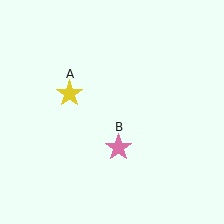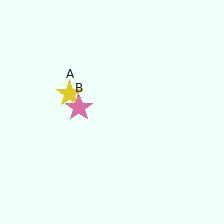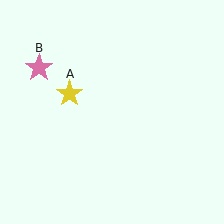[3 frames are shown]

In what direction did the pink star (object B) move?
The pink star (object B) moved up and to the left.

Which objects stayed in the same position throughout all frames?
Yellow star (object A) remained stationary.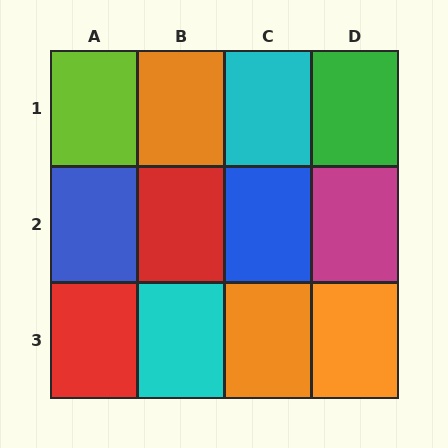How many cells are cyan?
2 cells are cyan.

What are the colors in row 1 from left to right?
Lime, orange, cyan, green.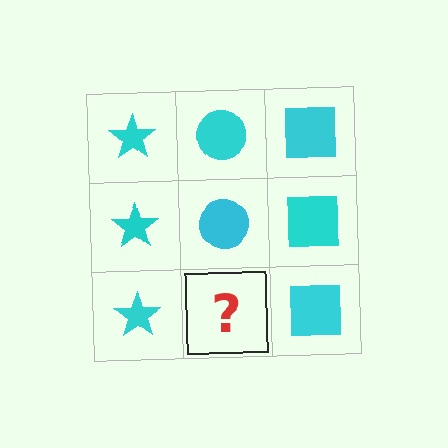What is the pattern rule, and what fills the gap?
The rule is that each column has a consistent shape. The gap should be filled with a cyan circle.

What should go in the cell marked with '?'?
The missing cell should contain a cyan circle.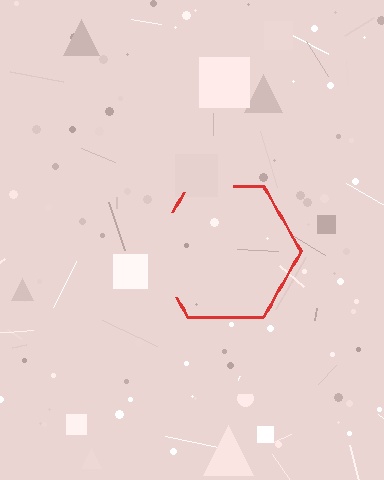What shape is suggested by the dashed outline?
The dashed outline suggests a hexagon.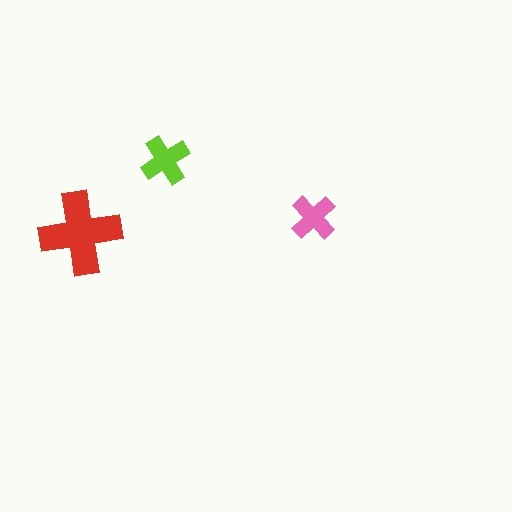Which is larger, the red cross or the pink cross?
The red one.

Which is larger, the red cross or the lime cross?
The red one.